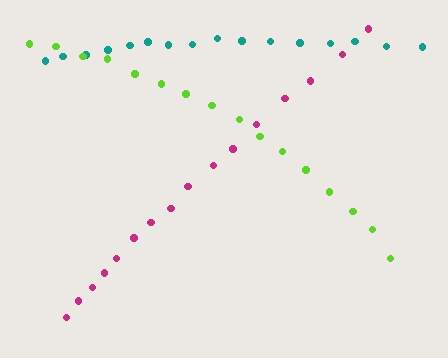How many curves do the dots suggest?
There are 3 distinct paths.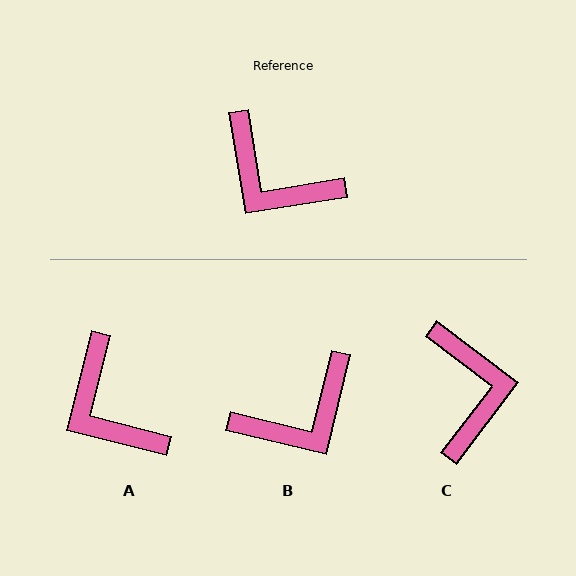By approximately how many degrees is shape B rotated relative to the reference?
Approximately 67 degrees counter-clockwise.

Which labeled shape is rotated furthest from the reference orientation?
C, about 133 degrees away.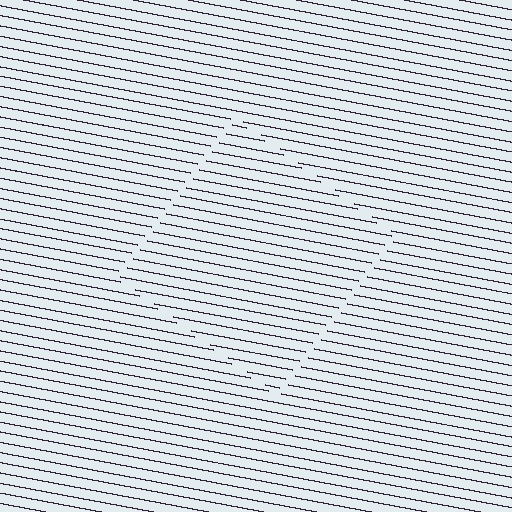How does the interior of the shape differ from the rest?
The interior of the shape contains the same grating, shifted by half a period — the contour is defined by the phase discontinuity where line-ends from the inner and outer gratings abut.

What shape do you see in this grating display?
An illusory square. The interior of the shape contains the same grating, shifted by half a period — the contour is defined by the phase discontinuity where line-ends from the inner and outer gratings abut.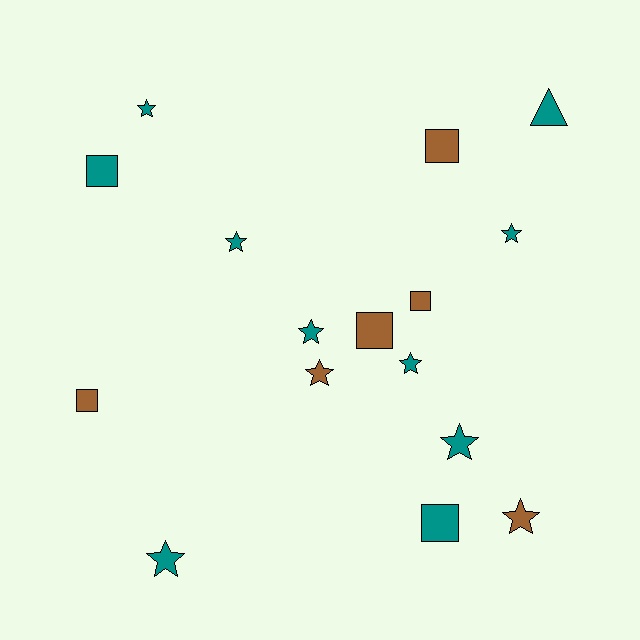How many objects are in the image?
There are 16 objects.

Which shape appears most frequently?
Star, with 9 objects.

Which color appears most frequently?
Teal, with 10 objects.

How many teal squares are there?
There are 2 teal squares.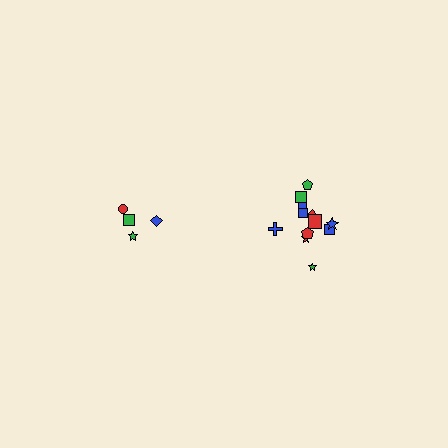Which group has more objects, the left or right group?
The right group.